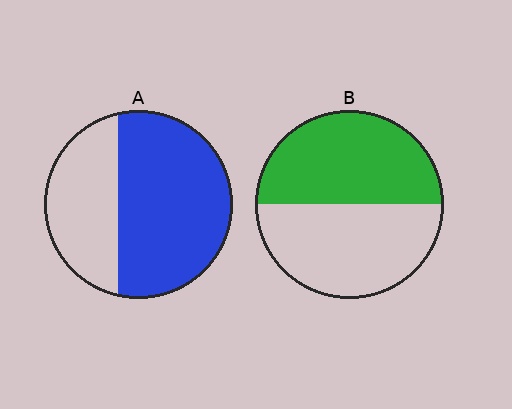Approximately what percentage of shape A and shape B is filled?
A is approximately 65% and B is approximately 50%.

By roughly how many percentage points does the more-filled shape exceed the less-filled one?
By roughly 15 percentage points (A over B).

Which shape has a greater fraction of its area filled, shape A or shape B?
Shape A.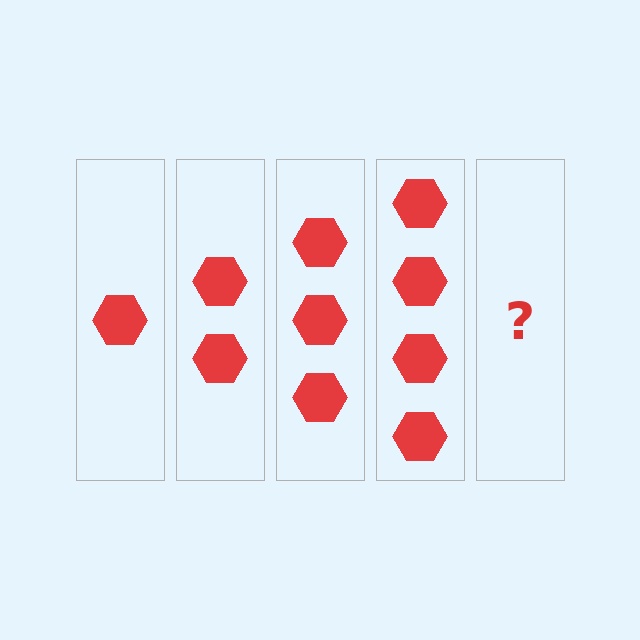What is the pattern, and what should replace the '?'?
The pattern is that each step adds one more hexagon. The '?' should be 5 hexagons.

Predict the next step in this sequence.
The next step is 5 hexagons.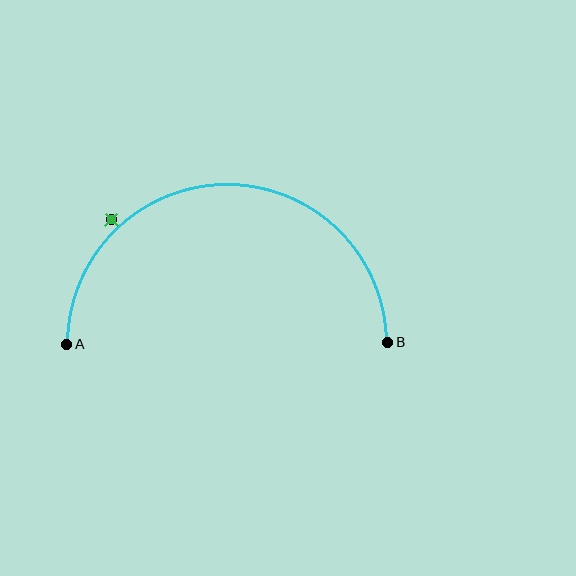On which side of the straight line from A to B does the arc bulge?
The arc bulges above the straight line connecting A and B.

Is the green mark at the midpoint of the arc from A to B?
No — the green mark does not lie on the arc at all. It sits slightly outside the curve.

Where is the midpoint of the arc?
The arc midpoint is the point on the curve farthest from the straight line joining A and B. It sits above that line.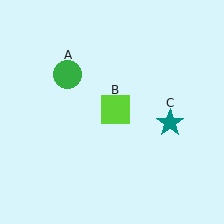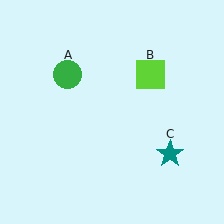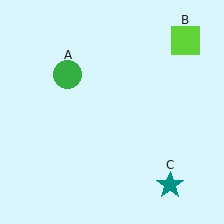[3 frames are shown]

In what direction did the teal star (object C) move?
The teal star (object C) moved down.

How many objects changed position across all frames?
2 objects changed position: lime square (object B), teal star (object C).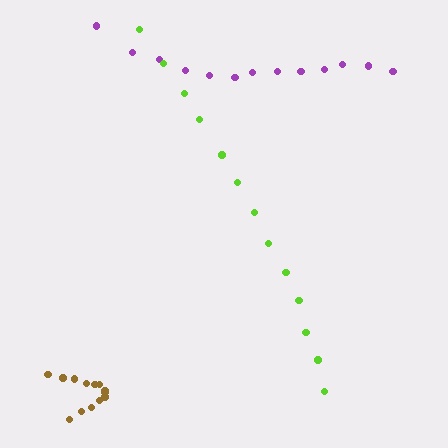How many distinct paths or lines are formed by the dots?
There are 3 distinct paths.